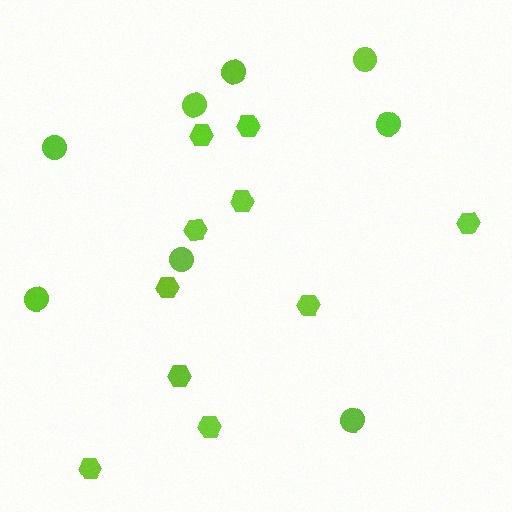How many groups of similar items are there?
There are 2 groups: one group of hexagons (10) and one group of circles (8).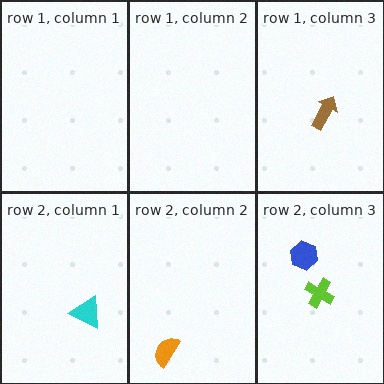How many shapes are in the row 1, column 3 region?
1.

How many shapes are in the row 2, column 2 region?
1.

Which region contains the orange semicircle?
The row 2, column 2 region.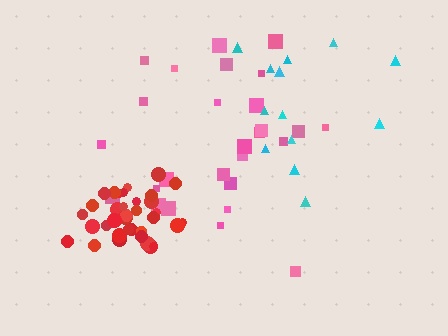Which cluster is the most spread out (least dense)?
Pink.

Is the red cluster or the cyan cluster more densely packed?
Red.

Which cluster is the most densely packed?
Red.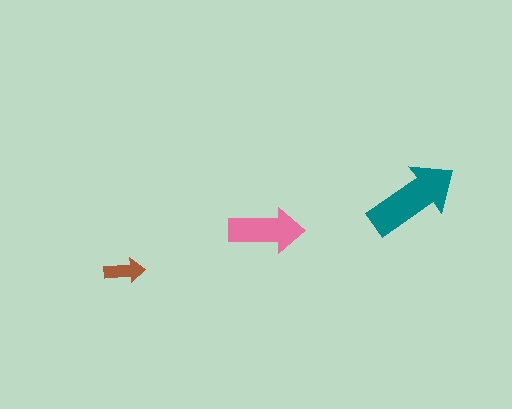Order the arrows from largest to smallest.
the teal one, the pink one, the brown one.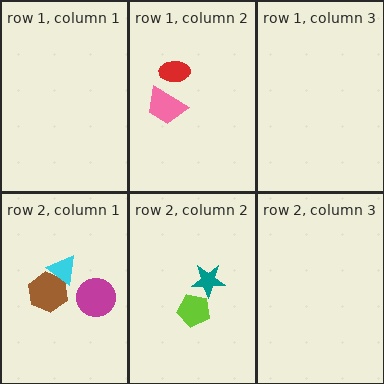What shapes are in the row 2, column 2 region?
The teal star, the lime pentagon.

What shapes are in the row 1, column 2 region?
The pink trapezoid, the red ellipse.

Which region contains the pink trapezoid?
The row 1, column 2 region.